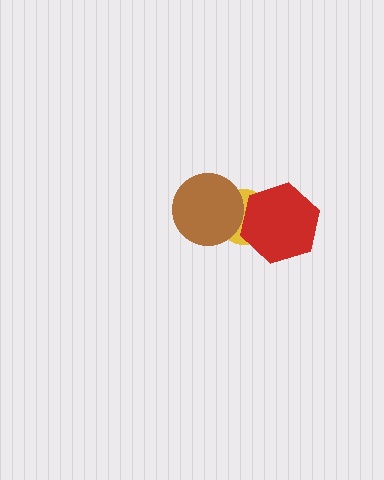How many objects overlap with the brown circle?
1 object overlaps with the brown circle.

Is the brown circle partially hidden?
No, no other shape covers it.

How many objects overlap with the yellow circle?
2 objects overlap with the yellow circle.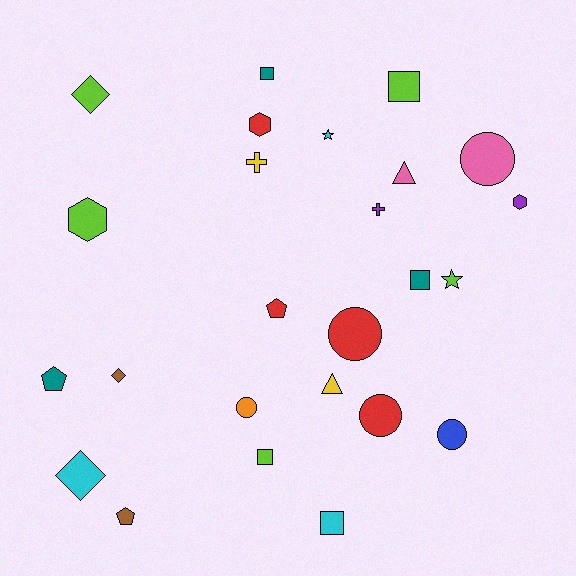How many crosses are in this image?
There are 2 crosses.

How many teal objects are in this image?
There are 3 teal objects.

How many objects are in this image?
There are 25 objects.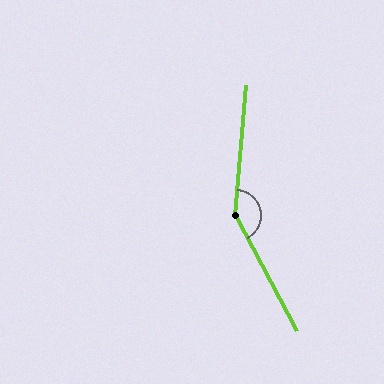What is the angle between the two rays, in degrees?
Approximately 147 degrees.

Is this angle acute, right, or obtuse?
It is obtuse.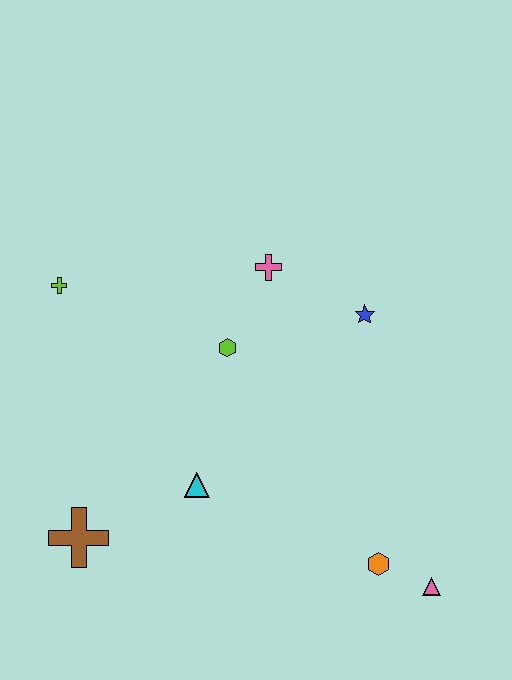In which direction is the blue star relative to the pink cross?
The blue star is to the right of the pink cross.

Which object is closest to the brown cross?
The cyan triangle is closest to the brown cross.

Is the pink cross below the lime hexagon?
No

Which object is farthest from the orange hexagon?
The lime cross is farthest from the orange hexagon.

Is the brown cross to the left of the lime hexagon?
Yes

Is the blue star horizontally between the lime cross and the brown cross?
No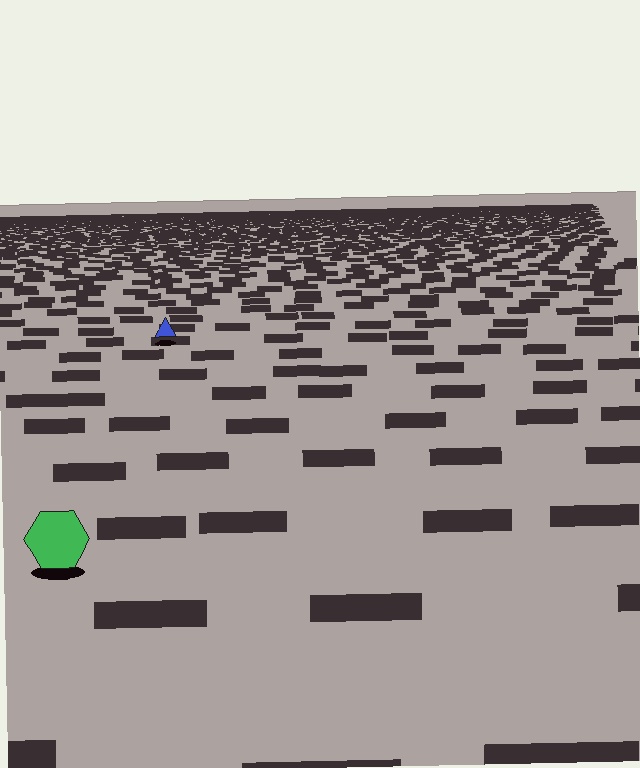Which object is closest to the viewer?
The green hexagon is closest. The texture marks near it are larger and more spread out.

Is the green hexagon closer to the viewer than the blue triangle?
Yes. The green hexagon is closer — you can tell from the texture gradient: the ground texture is coarser near it.